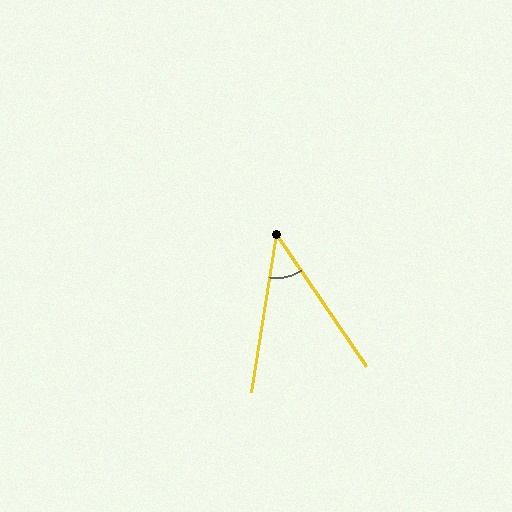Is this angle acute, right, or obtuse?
It is acute.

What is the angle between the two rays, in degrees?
Approximately 43 degrees.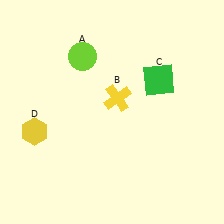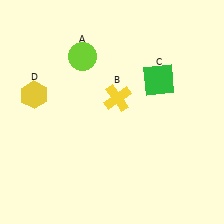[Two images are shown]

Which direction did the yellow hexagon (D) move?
The yellow hexagon (D) moved up.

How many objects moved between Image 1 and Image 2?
1 object moved between the two images.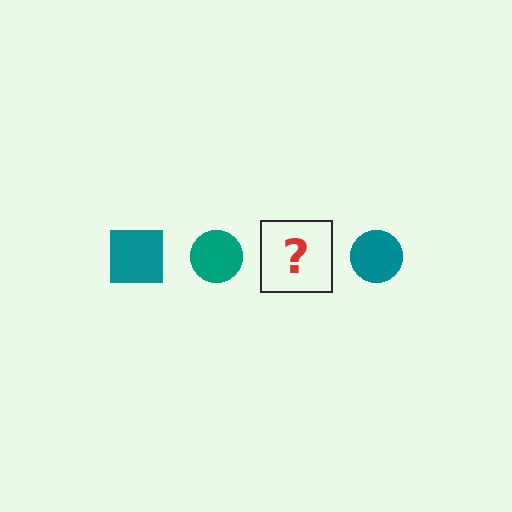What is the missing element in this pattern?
The missing element is a teal square.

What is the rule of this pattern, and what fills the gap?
The rule is that the pattern cycles through square, circle shapes in teal. The gap should be filled with a teal square.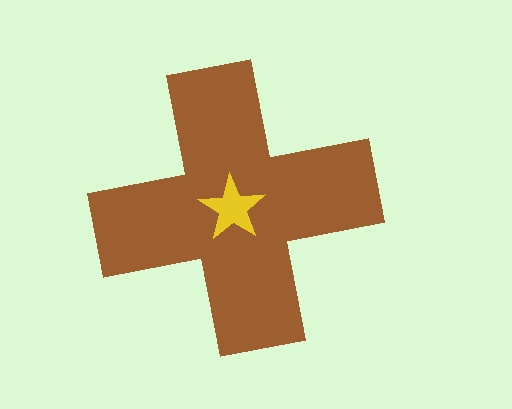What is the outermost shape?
The brown cross.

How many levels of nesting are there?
2.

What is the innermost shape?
The yellow star.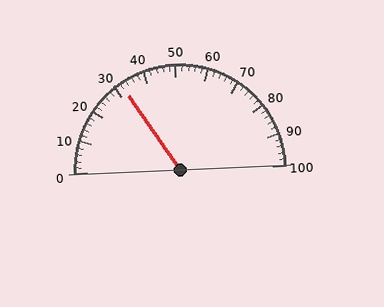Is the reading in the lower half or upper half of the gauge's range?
The reading is in the lower half of the range (0 to 100).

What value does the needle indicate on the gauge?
The needle indicates approximately 32.